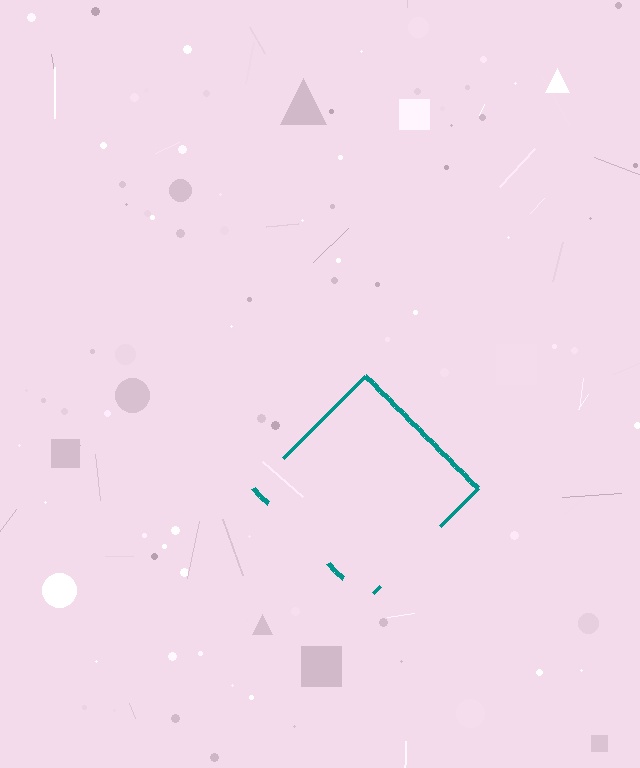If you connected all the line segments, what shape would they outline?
They would outline a diamond.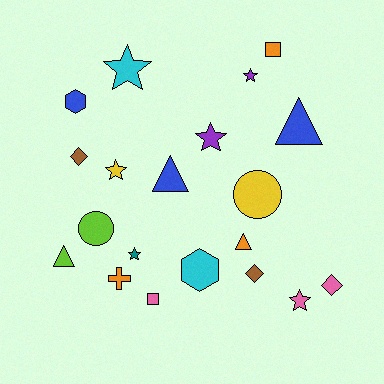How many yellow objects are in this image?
There are 2 yellow objects.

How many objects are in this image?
There are 20 objects.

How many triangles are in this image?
There are 4 triangles.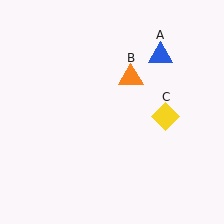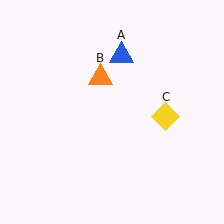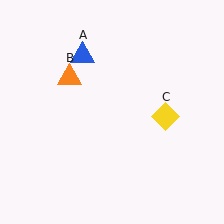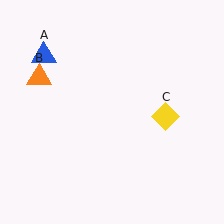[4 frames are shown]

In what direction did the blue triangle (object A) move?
The blue triangle (object A) moved left.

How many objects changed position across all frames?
2 objects changed position: blue triangle (object A), orange triangle (object B).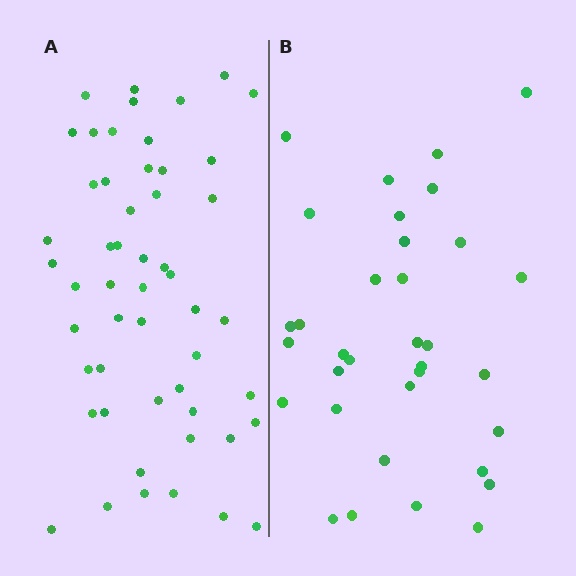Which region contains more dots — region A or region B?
Region A (the left region) has more dots.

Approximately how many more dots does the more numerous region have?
Region A has approximately 20 more dots than region B.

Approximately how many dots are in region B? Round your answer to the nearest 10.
About 30 dots. (The exact count is 34, which rounds to 30.)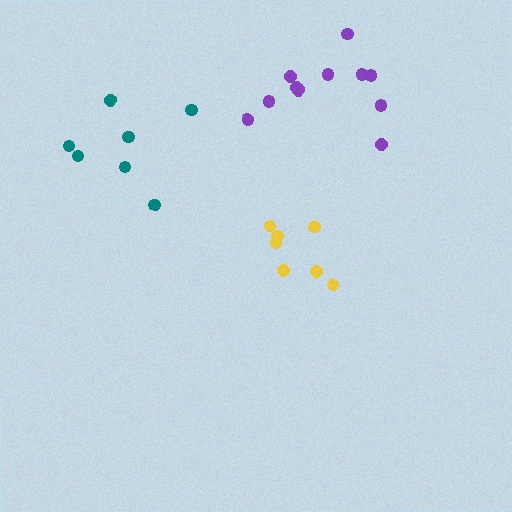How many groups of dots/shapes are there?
There are 3 groups.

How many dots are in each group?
Group 1: 7 dots, Group 2: 11 dots, Group 3: 7 dots (25 total).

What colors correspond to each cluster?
The clusters are colored: teal, purple, yellow.